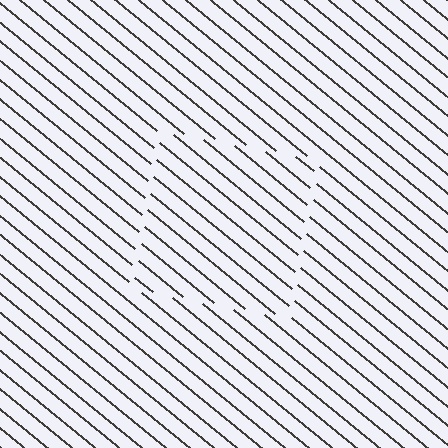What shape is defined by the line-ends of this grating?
An illusory square. The interior of the shape contains the same grating, shifted by half a period — the contour is defined by the phase discontinuity where line-ends from the inner and outer gratings abut.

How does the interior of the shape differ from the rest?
The interior of the shape contains the same grating, shifted by half a period — the contour is defined by the phase discontinuity where line-ends from the inner and outer gratings abut.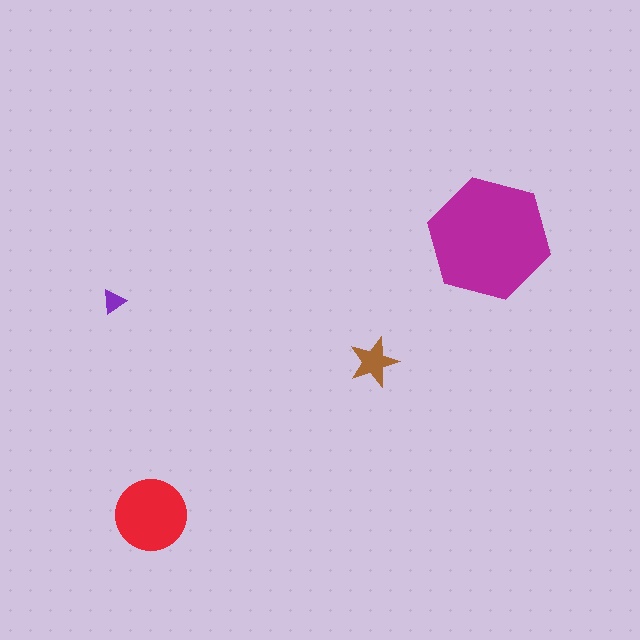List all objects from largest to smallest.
The magenta hexagon, the red circle, the brown star, the purple triangle.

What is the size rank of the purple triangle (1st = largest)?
4th.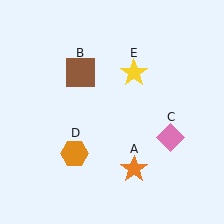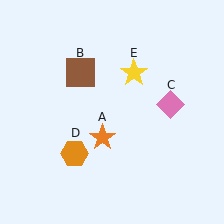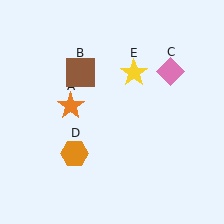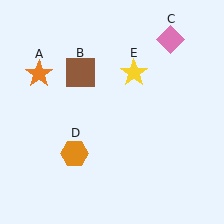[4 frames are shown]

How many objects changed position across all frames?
2 objects changed position: orange star (object A), pink diamond (object C).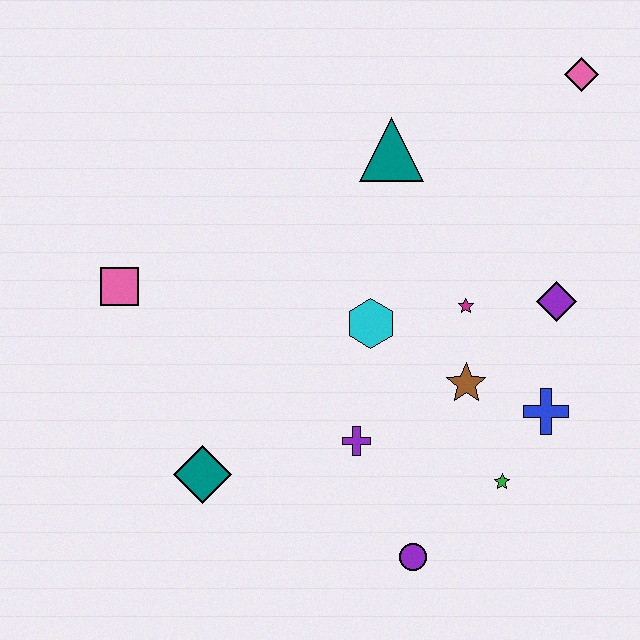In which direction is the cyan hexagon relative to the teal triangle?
The cyan hexagon is below the teal triangle.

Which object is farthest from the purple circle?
The pink diamond is farthest from the purple circle.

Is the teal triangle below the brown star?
No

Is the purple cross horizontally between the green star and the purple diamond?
No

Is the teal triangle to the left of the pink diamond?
Yes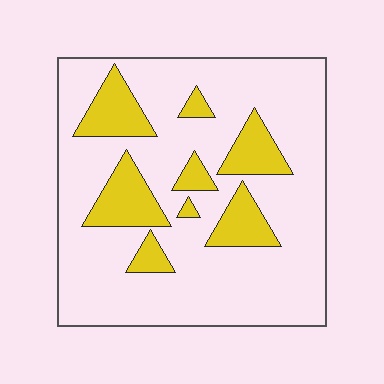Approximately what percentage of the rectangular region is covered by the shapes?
Approximately 20%.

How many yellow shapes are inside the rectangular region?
8.